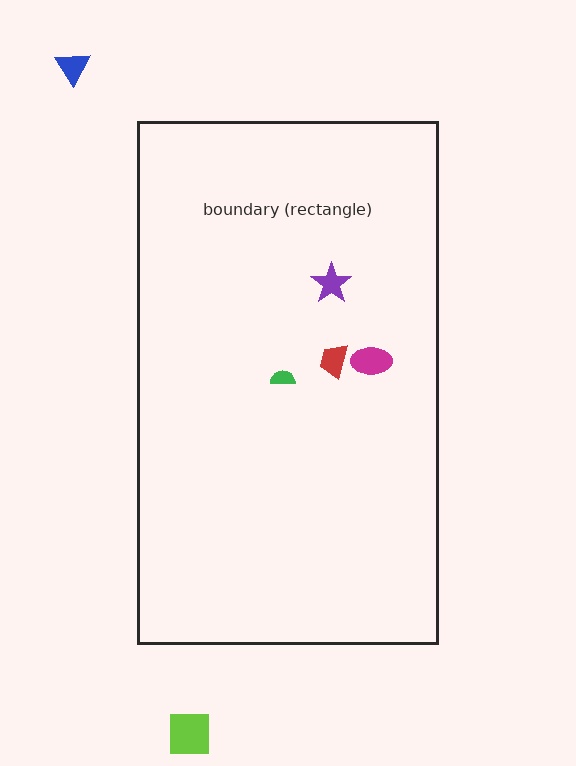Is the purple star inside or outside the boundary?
Inside.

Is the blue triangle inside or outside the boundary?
Outside.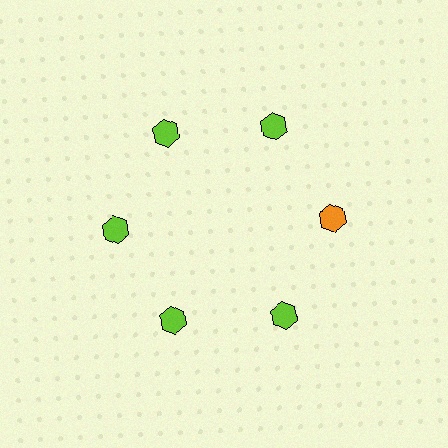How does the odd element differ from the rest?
It has a different color: orange instead of lime.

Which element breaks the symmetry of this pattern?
The orange hexagon at roughly the 3 o'clock position breaks the symmetry. All other shapes are lime hexagons.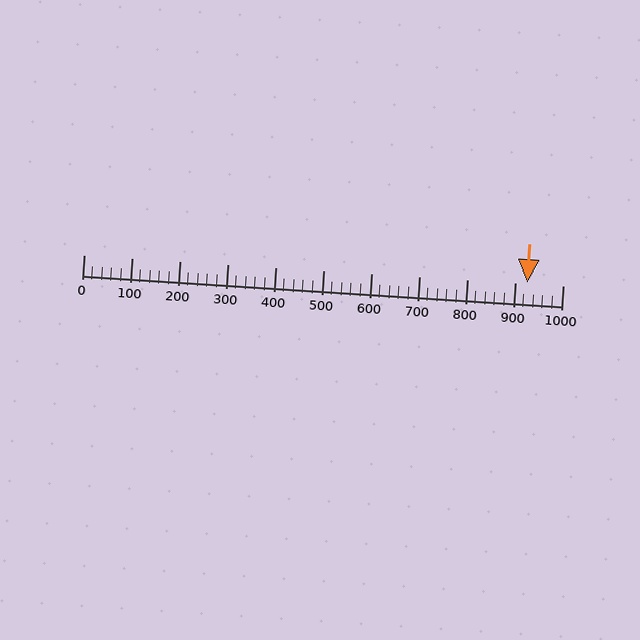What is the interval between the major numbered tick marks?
The major tick marks are spaced 100 units apart.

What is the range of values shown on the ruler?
The ruler shows values from 0 to 1000.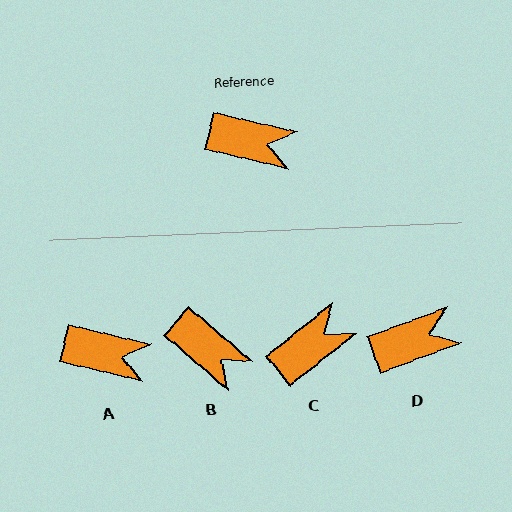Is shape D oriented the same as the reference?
No, it is off by about 34 degrees.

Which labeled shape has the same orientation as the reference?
A.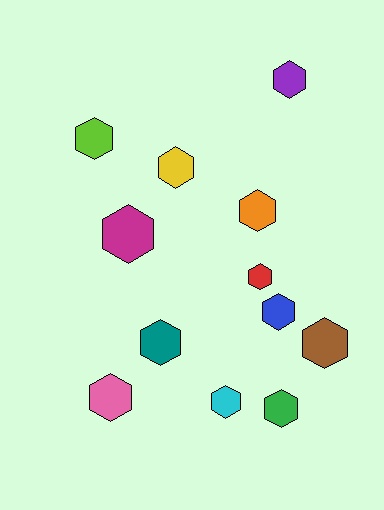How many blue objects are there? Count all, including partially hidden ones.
There is 1 blue object.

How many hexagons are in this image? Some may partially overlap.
There are 12 hexagons.